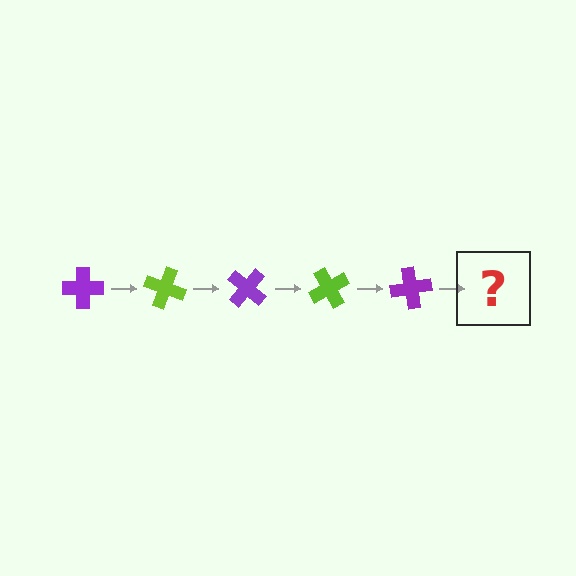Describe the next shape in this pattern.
It should be a lime cross, rotated 100 degrees from the start.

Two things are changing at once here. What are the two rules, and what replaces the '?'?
The two rules are that it rotates 20 degrees each step and the color cycles through purple and lime. The '?' should be a lime cross, rotated 100 degrees from the start.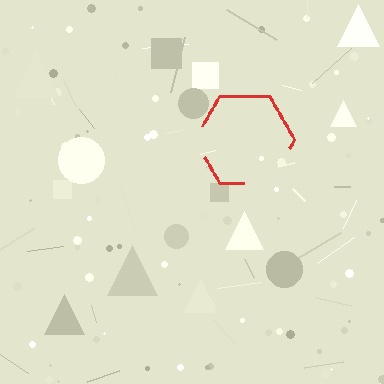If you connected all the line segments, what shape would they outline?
They would outline a hexagon.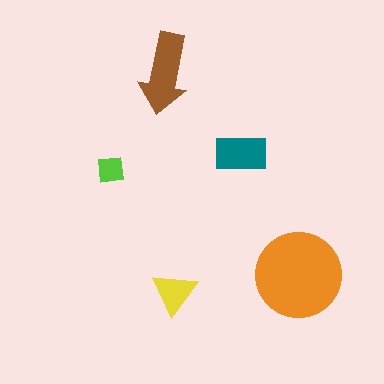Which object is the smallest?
The lime square.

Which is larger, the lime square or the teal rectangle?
The teal rectangle.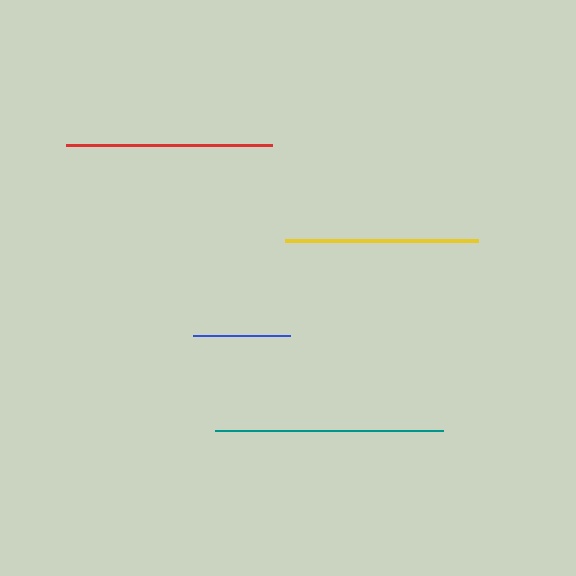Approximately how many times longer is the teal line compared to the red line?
The teal line is approximately 1.1 times the length of the red line.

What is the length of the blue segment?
The blue segment is approximately 97 pixels long.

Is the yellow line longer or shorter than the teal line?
The teal line is longer than the yellow line.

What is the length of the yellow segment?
The yellow segment is approximately 193 pixels long.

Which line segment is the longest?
The teal line is the longest at approximately 227 pixels.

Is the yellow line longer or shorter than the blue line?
The yellow line is longer than the blue line.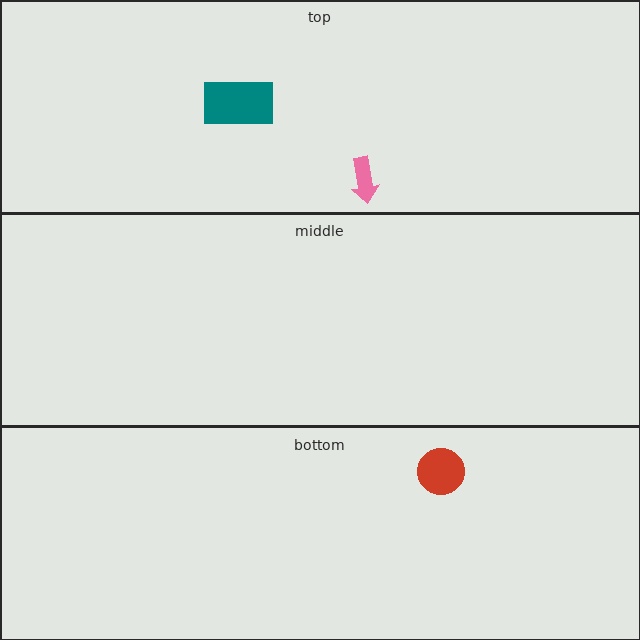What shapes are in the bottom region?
The red circle.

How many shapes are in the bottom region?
1.